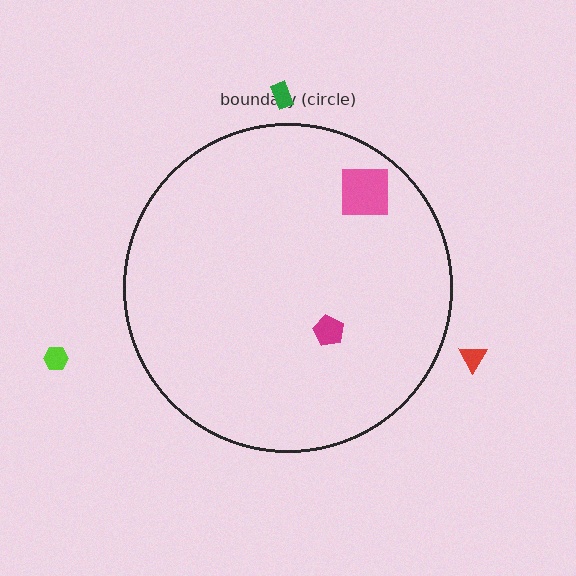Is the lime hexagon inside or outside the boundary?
Outside.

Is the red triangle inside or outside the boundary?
Outside.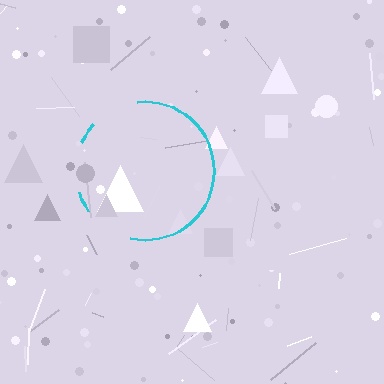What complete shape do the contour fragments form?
The contour fragments form a circle.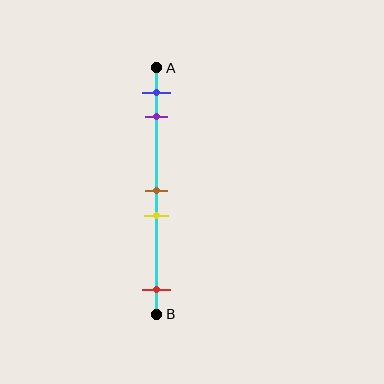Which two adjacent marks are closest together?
The brown and yellow marks are the closest adjacent pair.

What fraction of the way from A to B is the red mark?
The red mark is approximately 90% (0.9) of the way from A to B.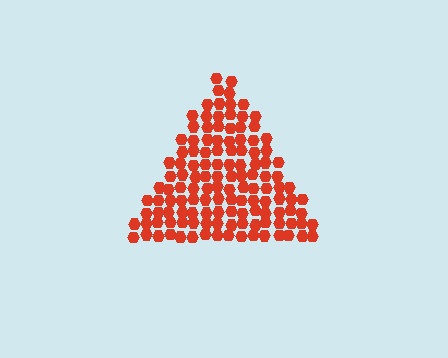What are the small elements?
The small elements are hexagons.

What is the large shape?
The large shape is a triangle.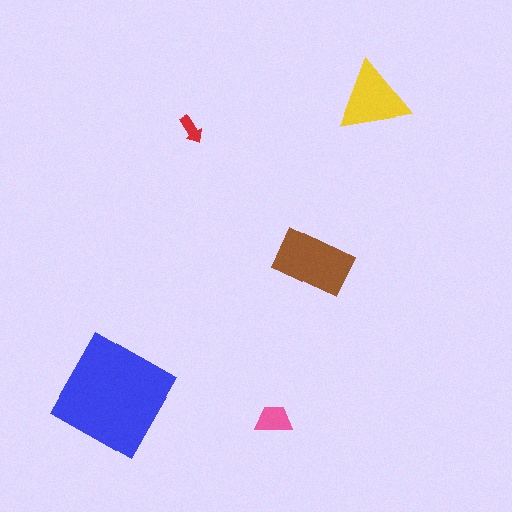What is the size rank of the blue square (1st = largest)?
1st.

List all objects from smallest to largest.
The red arrow, the pink trapezoid, the yellow triangle, the brown rectangle, the blue square.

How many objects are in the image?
There are 5 objects in the image.